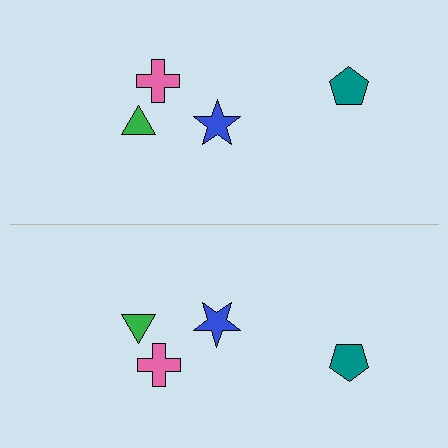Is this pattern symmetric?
Yes, this pattern has bilateral (reflection) symmetry.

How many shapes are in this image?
There are 8 shapes in this image.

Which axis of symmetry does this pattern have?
The pattern has a horizontal axis of symmetry running through the center of the image.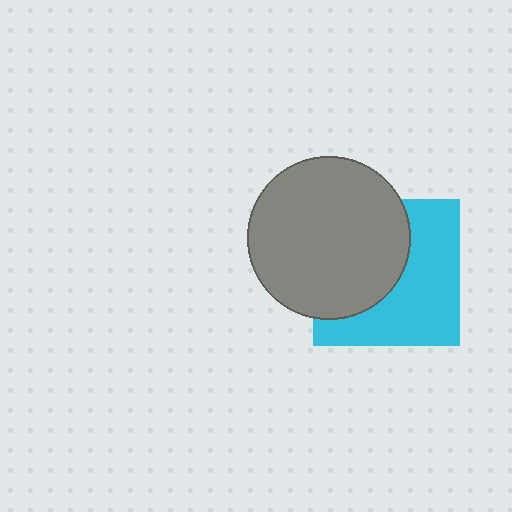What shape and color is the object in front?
The object in front is a gray circle.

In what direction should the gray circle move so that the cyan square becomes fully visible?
The gray circle should move left. That is the shortest direction to clear the overlap and leave the cyan square fully visible.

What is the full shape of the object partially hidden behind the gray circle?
The partially hidden object is a cyan square.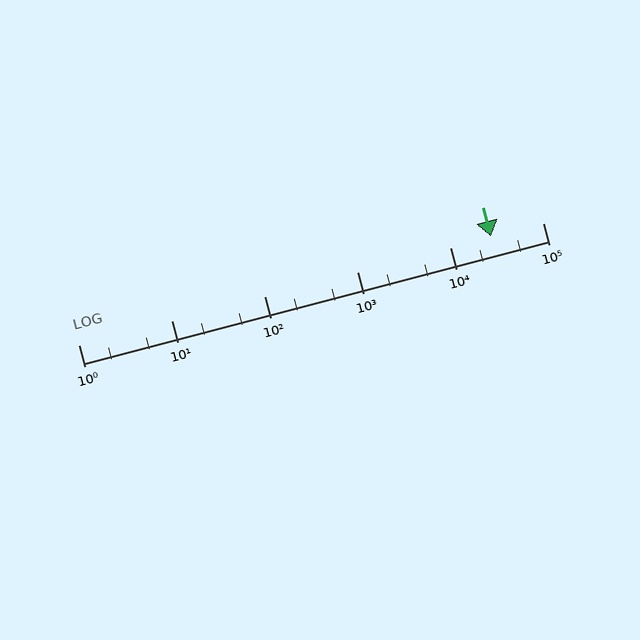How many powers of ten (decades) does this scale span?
The scale spans 5 decades, from 1 to 100000.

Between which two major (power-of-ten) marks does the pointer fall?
The pointer is between 10000 and 100000.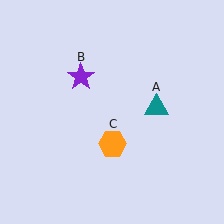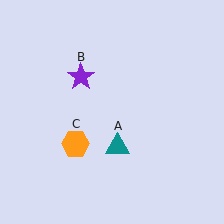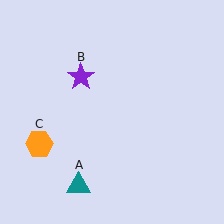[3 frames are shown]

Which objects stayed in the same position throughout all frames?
Purple star (object B) remained stationary.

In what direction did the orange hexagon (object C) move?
The orange hexagon (object C) moved left.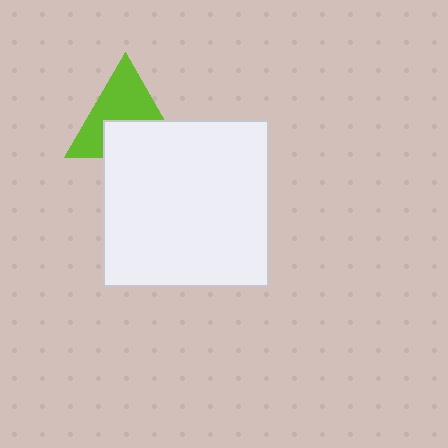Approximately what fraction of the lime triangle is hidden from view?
Roughly 42% of the lime triangle is hidden behind the white square.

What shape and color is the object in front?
The object in front is a white square.